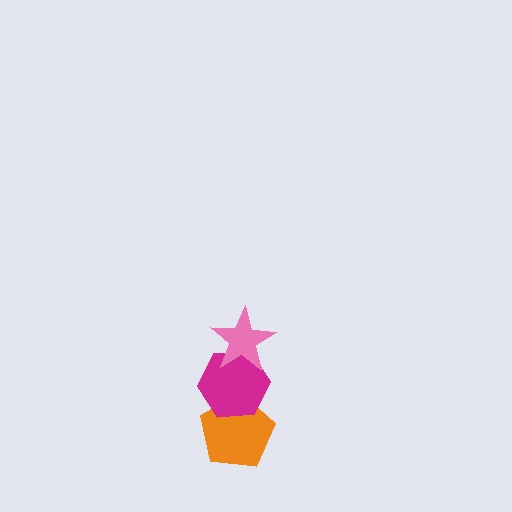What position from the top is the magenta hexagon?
The magenta hexagon is 2nd from the top.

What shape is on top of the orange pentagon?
The magenta hexagon is on top of the orange pentagon.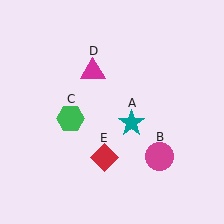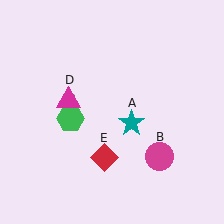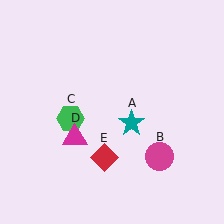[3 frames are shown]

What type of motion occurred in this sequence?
The magenta triangle (object D) rotated counterclockwise around the center of the scene.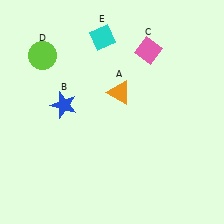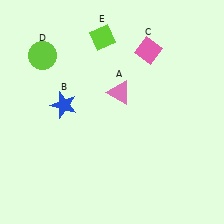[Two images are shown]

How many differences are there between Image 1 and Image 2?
There are 2 differences between the two images.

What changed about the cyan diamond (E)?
In Image 1, E is cyan. In Image 2, it changed to lime.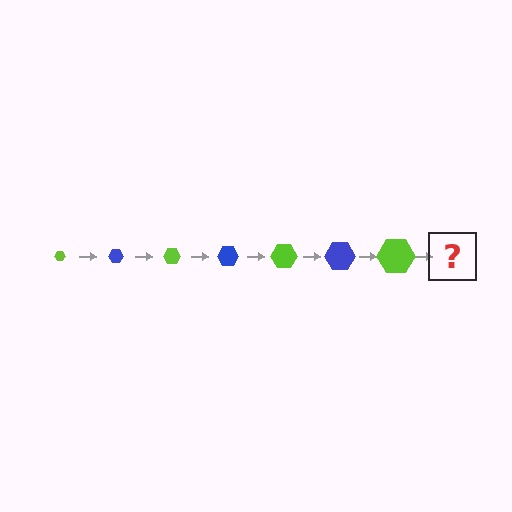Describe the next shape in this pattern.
It should be a blue hexagon, larger than the previous one.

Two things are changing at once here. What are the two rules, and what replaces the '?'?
The two rules are that the hexagon grows larger each step and the color cycles through lime and blue. The '?' should be a blue hexagon, larger than the previous one.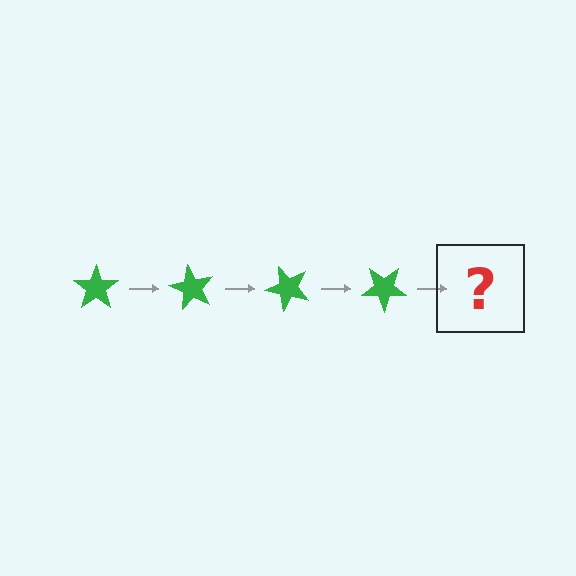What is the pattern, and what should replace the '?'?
The pattern is that the star rotates 60 degrees each step. The '?' should be a green star rotated 240 degrees.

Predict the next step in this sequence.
The next step is a green star rotated 240 degrees.